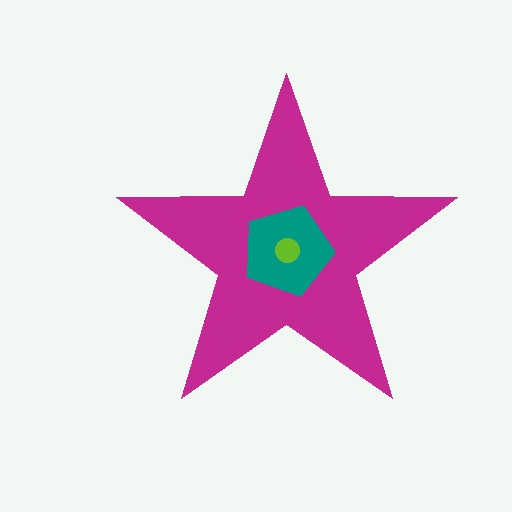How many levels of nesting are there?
3.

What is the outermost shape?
The magenta star.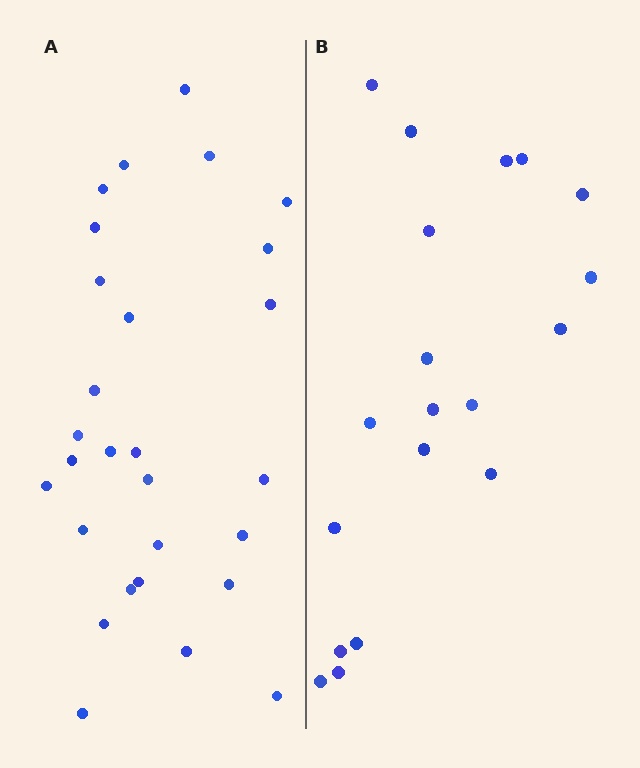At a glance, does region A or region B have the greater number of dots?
Region A (the left region) has more dots.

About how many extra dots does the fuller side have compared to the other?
Region A has roughly 8 or so more dots than region B.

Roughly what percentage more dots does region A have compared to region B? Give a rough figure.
About 45% more.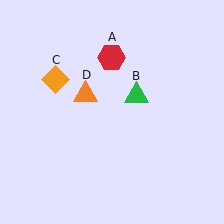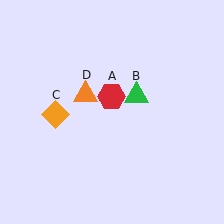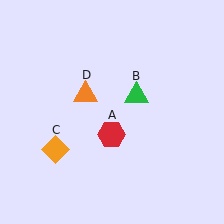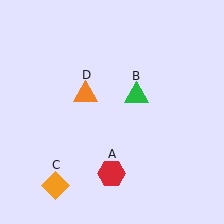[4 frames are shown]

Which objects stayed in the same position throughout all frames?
Green triangle (object B) and orange triangle (object D) remained stationary.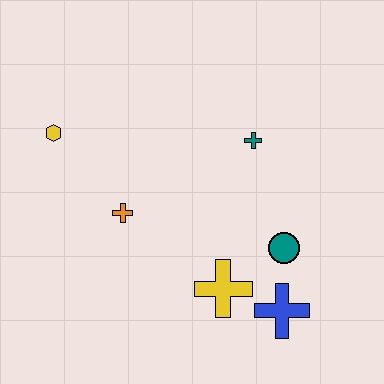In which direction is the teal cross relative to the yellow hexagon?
The teal cross is to the right of the yellow hexagon.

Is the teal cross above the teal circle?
Yes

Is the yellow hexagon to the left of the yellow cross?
Yes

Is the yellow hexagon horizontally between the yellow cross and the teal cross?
No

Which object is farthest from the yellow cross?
The yellow hexagon is farthest from the yellow cross.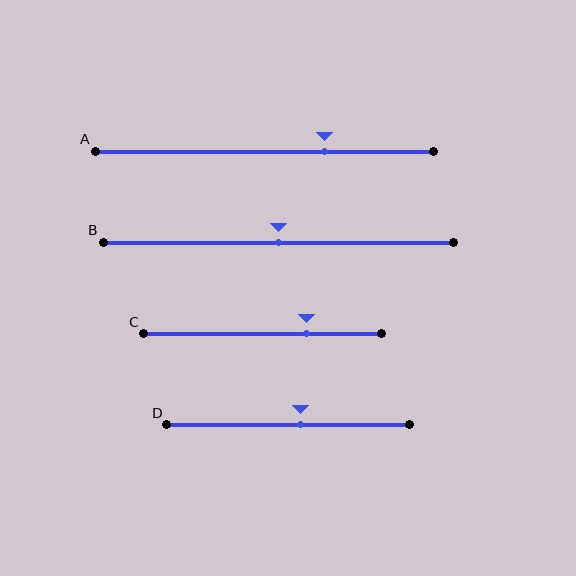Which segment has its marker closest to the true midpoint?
Segment B has its marker closest to the true midpoint.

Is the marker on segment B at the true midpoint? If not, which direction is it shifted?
Yes, the marker on segment B is at the true midpoint.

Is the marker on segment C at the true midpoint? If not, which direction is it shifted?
No, the marker on segment C is shifted to the right by about 19% of the segment length.